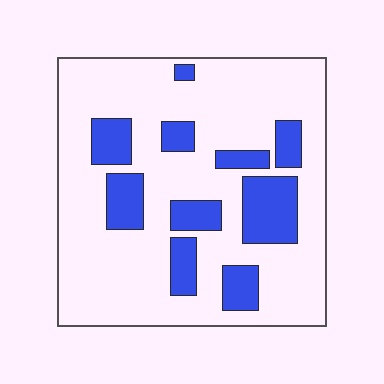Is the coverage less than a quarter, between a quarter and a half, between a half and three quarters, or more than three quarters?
Less than a quarter.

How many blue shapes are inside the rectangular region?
10.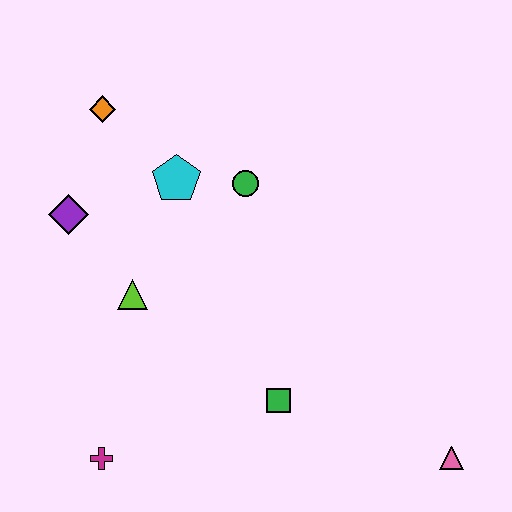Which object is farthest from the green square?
The orange diamond is farthest from the green square.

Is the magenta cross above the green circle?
No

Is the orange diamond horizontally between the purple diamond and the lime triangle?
Yes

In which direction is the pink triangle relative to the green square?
The pink triangle is to the right of the green square.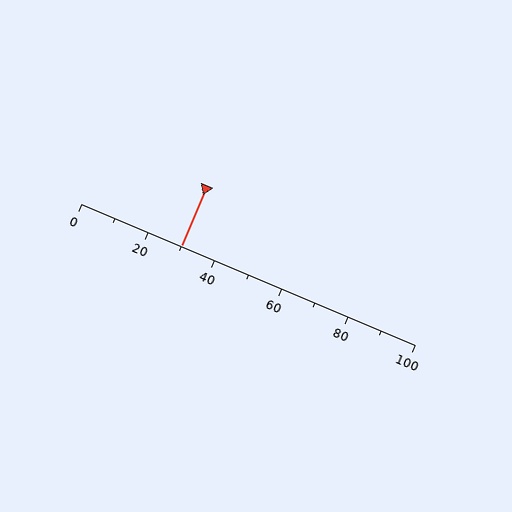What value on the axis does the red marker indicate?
The marker indicates approximately 30.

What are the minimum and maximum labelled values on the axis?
The axis runs from 0 to 100.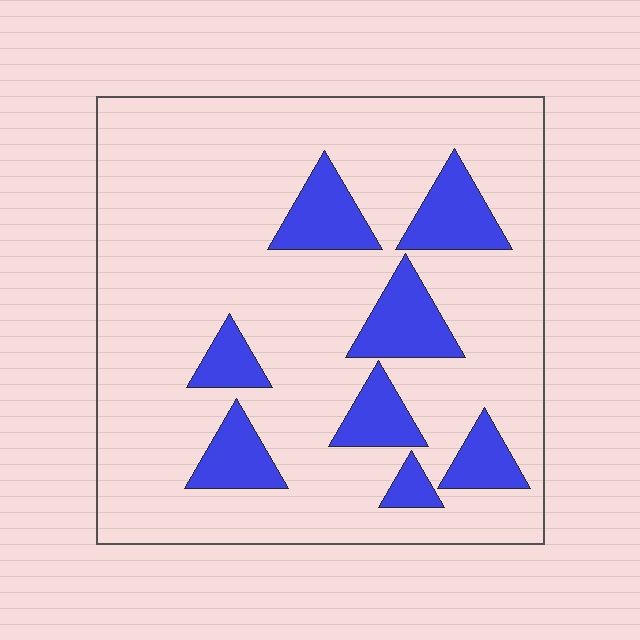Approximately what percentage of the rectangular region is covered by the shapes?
Approximately 20%.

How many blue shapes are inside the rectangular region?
8.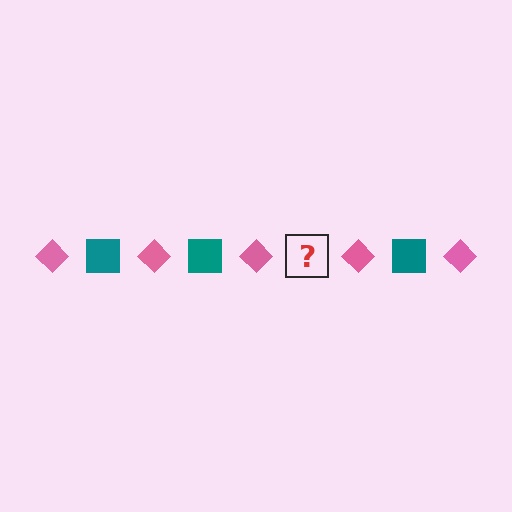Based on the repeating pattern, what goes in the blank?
The blank should be a teal square.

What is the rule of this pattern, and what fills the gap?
The rule is that the pattern alternates between pink diamond and teal square. The gap should be filled with a teal square.